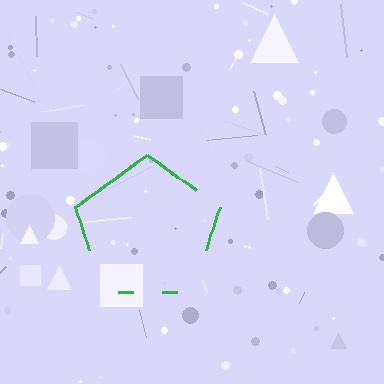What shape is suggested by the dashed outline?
The dashed outline suggests a pentagon.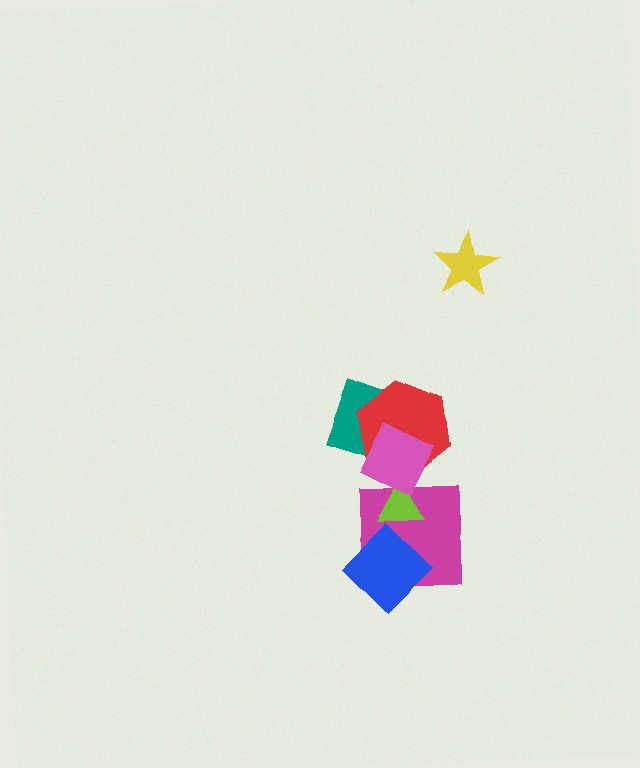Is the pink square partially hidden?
No, no other shape covers it.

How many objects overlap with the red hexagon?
2 objects overlap with the red hexagon.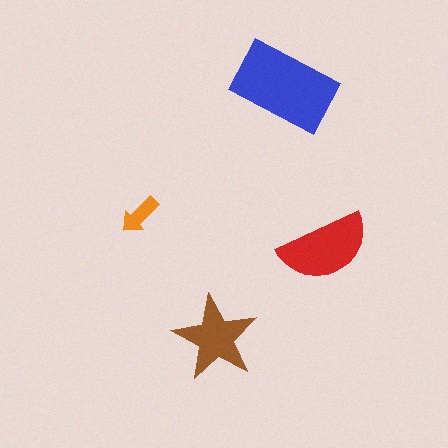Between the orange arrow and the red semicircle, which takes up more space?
The red semicircle.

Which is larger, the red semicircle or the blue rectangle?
The blue rectangle.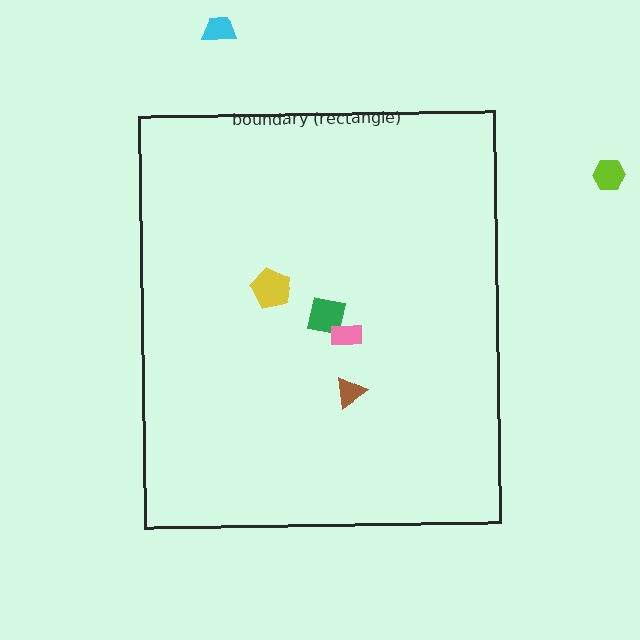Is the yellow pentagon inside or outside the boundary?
Inside.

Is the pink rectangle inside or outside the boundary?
Inside.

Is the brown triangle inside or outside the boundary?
Inside.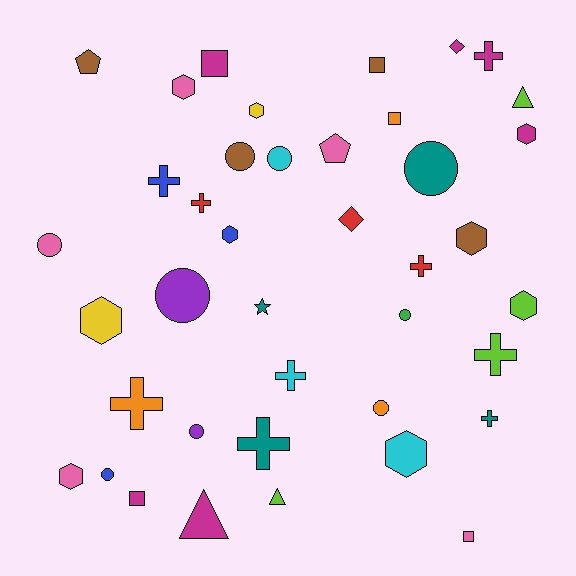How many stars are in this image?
There is 1 star.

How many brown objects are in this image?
There are 4 brown objects.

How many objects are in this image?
There are 40 objects.